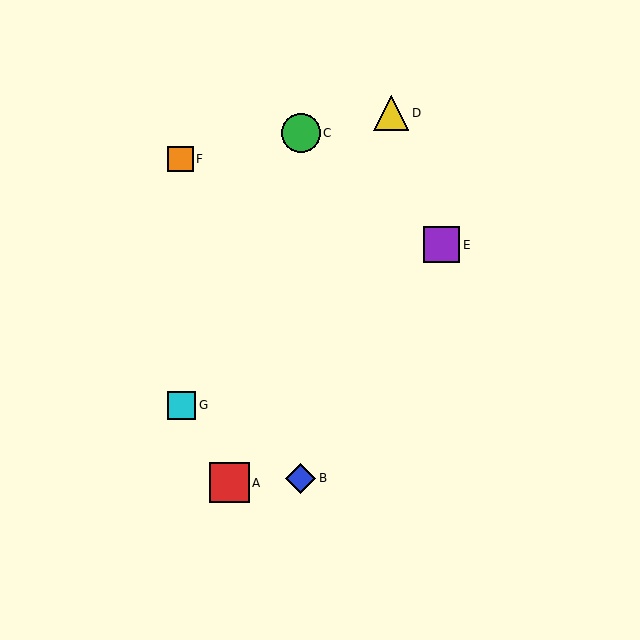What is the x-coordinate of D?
Object D is at x≈391.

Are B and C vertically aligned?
Yes, both are at x≈301.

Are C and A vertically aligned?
No, C is at x≈301 and A is at x≈229.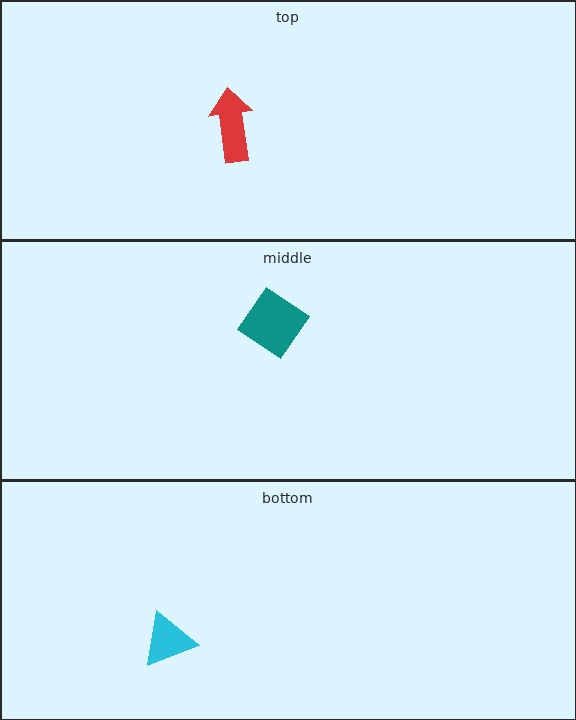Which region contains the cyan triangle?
The bottom region.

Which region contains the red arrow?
The top region.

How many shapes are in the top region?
1.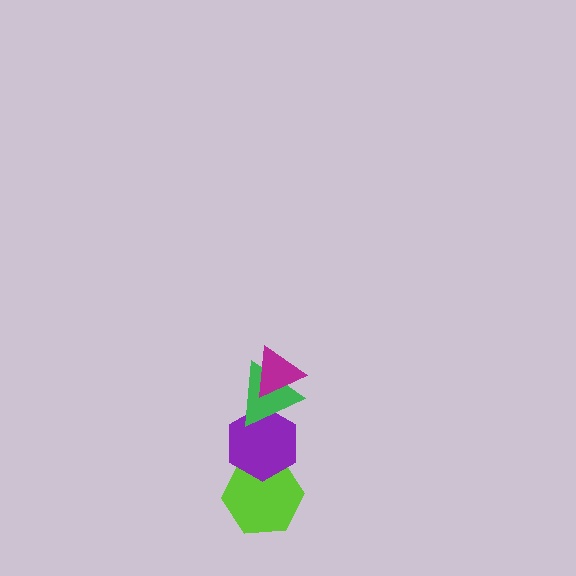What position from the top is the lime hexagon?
The lime hexagon is 4th from the top.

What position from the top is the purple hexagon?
The purple hexagon is 3rd from the top.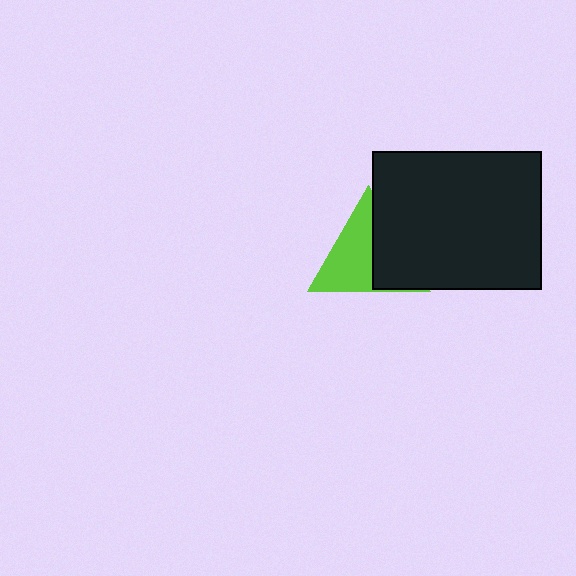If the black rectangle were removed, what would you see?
You would see the complete lime triangle.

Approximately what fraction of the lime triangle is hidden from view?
Roughly 44% of the lime triangle is hidden behind the black rectangle.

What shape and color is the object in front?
The object in front is a black rectangle.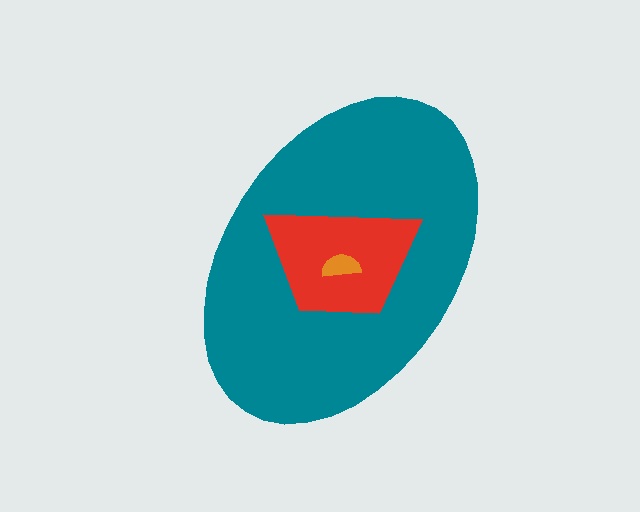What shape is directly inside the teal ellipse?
The red trapezoid.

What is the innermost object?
The orange semicircle.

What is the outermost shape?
The teal ellipse.